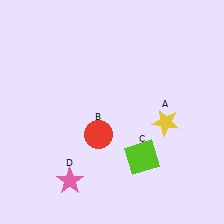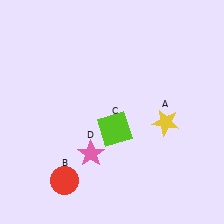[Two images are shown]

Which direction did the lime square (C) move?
The lime square (C) moved up.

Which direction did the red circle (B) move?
The red circle (B) moved down.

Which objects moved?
The objects that moved are: the red circle (B), the lime square (C), the pink star (D).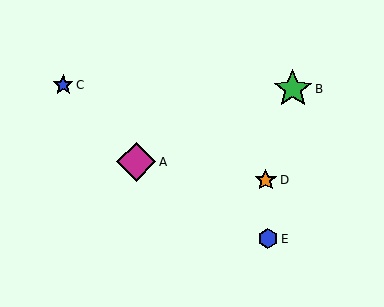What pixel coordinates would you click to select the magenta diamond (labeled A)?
Click at (136, 162) to select the magenta diamond A.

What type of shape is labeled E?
Shape E is a blue hexagon.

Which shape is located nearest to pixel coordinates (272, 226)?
The blue hexagon (labeled E) at (268, 239) is nearest to that location.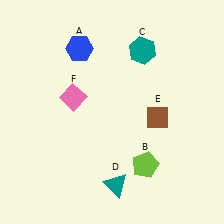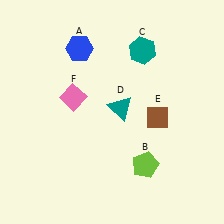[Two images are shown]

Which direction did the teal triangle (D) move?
The teal triangle (D) moved up.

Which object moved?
The teal triangle (D) moved up.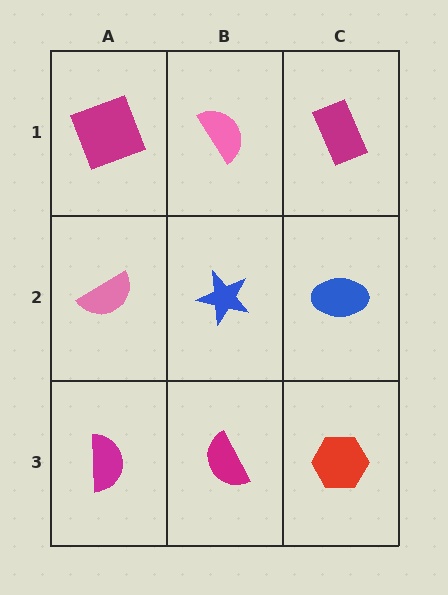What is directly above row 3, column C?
A blue ellipse.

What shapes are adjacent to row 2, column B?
A pink semicircle (row 1, column B), a magenta semicircle (row 3, column B), a pink semicircle (row 2, column A), a blue ellipse (row 2, column C).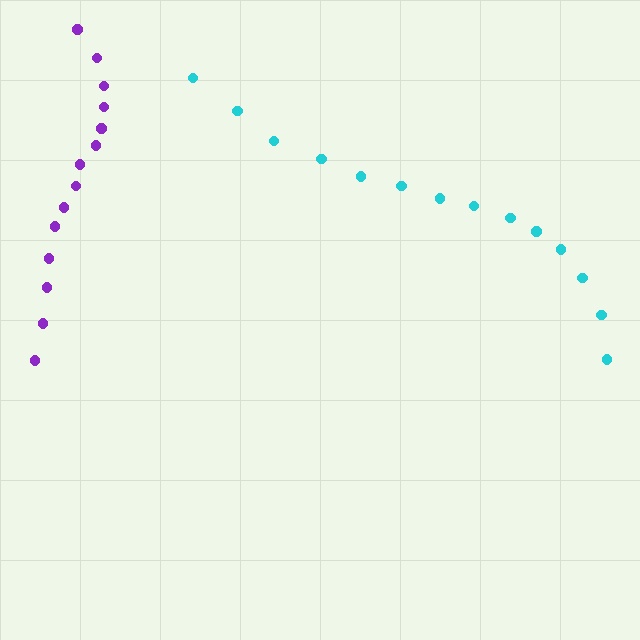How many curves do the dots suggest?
There are 2 distinct paths.